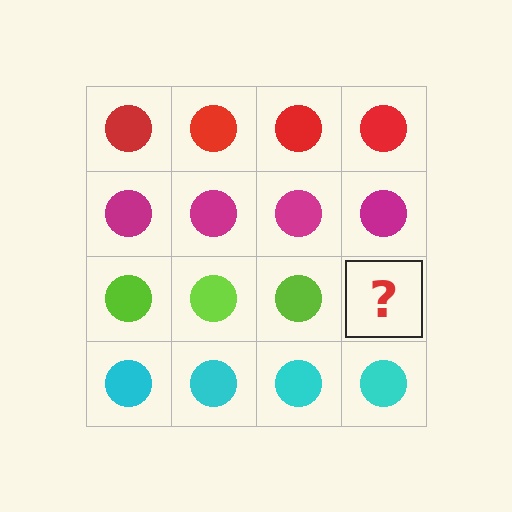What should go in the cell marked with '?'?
The missing cell should contain a lime circle.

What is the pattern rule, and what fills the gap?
The rule is that each row has a consistent color. The gap should be filled with a lime circle.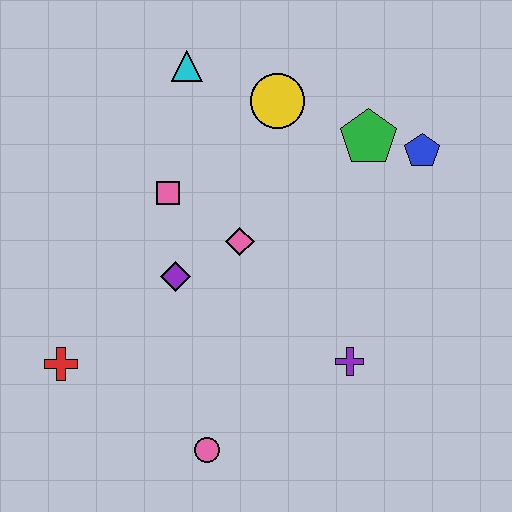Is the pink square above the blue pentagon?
No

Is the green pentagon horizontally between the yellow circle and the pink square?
No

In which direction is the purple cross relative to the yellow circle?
The purple cross is below the yellow circle.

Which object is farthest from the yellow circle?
The pink circle is farthest from the yellow circle.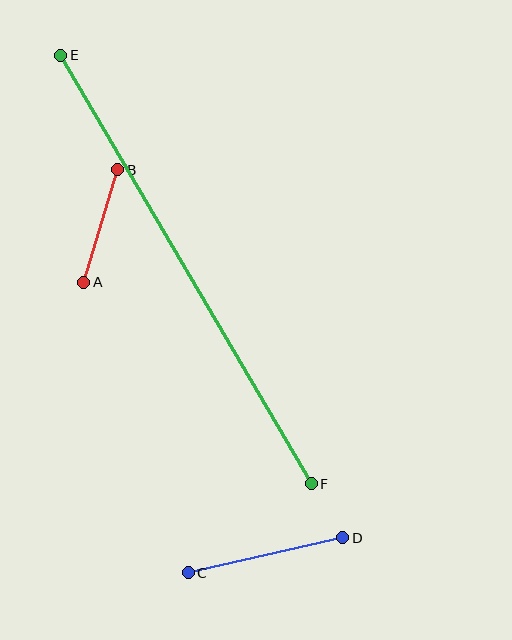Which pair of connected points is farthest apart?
Points E and F are farthest apart.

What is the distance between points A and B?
The distance is approximately 117 pixels.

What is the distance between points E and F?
The distance is approximately 496 pixels.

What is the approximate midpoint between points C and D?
The midpoint is at approximately (265, 555) pixels.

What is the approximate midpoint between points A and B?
The midpoint is at approximately (101, 226) pixels.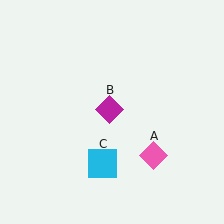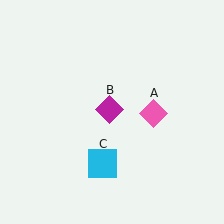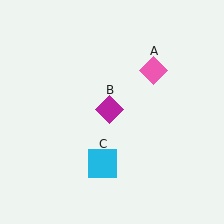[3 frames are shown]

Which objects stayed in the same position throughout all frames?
Magenta diamond (object B) and cyan square (object C) remained stationary.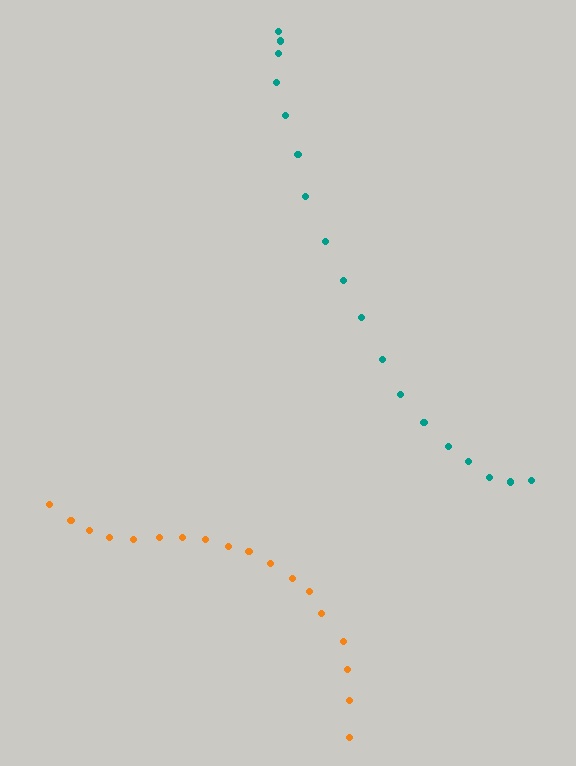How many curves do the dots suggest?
There are 2 distinct paths.